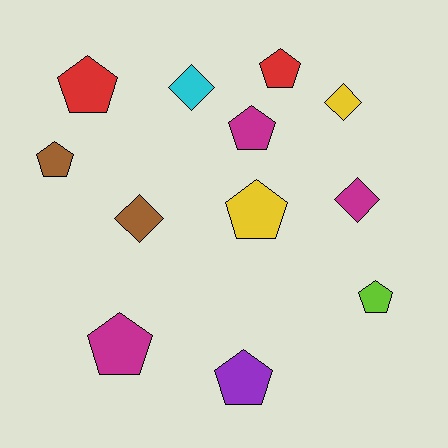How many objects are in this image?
There are 12 objects.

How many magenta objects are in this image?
There are 3 magenta objects.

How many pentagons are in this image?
There are 8 pentagons.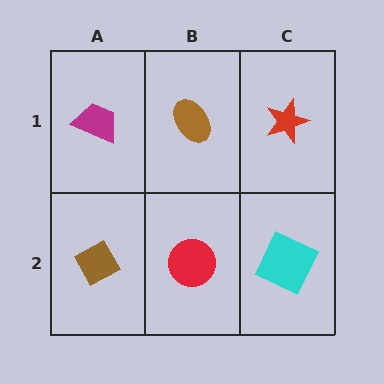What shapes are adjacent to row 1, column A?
A brown diamond (row 2, column A), a brown ellipse (row 1, column B).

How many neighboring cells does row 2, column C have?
2.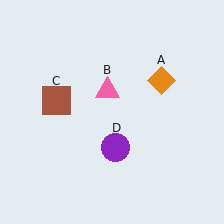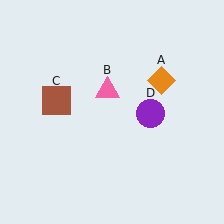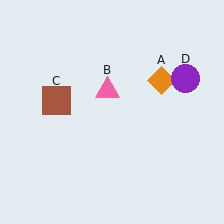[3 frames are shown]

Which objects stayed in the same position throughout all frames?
Orange diamond (object A) and pink triangle (object B) and brown square (object C) remained stationary.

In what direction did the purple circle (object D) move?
The purple circle (object D) moved up and to the right.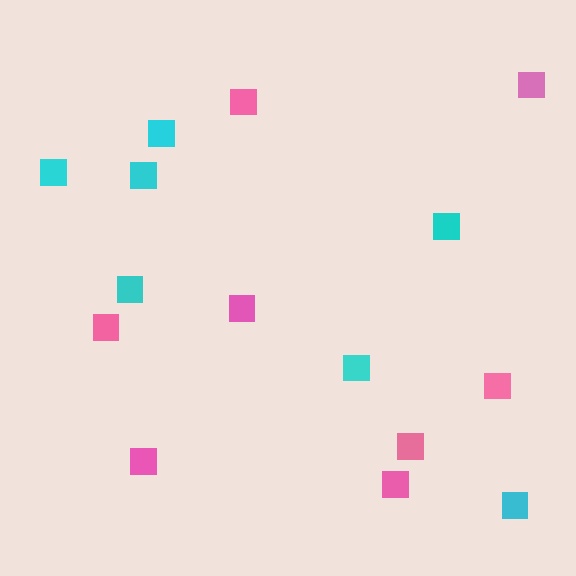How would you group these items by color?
There are 2 groups: one group of cyan squares (7) and one group of pink squares (8).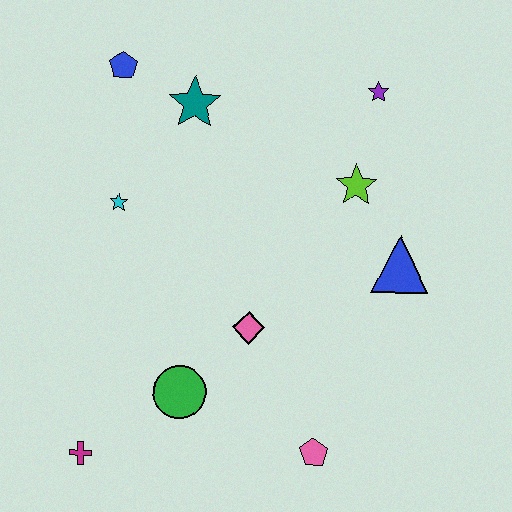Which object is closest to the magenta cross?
The green circle is closest to the magenta cross.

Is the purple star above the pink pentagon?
Yes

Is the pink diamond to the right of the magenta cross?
Yes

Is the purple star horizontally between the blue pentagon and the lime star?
No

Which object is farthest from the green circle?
The purple star is farthest from the green circle.